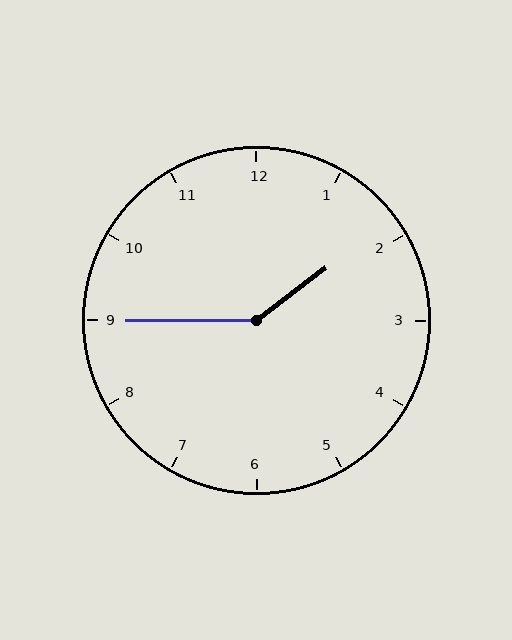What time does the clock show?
1:45.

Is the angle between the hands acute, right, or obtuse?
It is obtuse.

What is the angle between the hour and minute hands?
Approximately 142 degrees.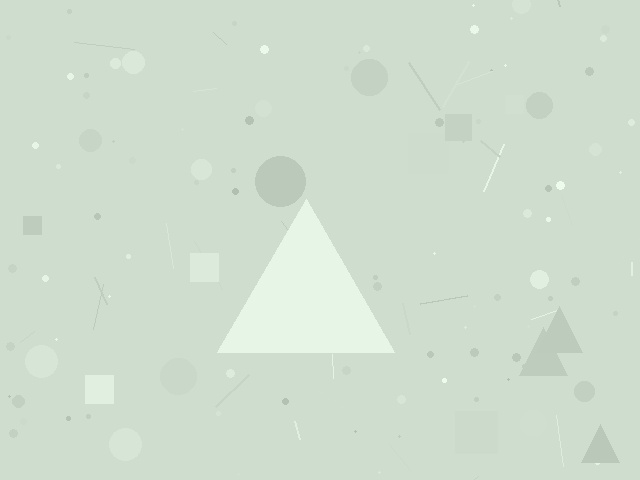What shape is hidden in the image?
A triangle is hidden in the image.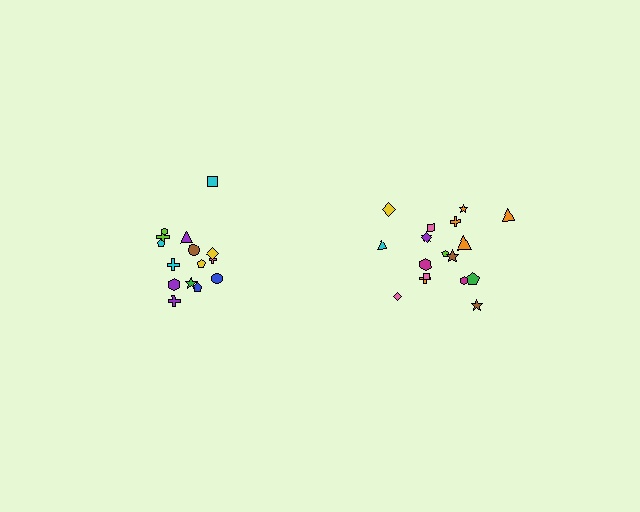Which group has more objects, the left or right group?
The right group.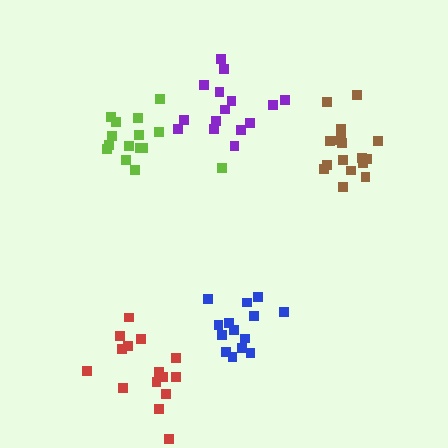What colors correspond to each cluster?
The clusters are colored: purple, lime, blue, brown, red.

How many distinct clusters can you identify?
There are 5 distinct clusters.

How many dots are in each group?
Group 1: 15 dots, Group 2: 15 dots, Group 3: 15 dots, Group 4: 17 dots, Group 5: 15 dots (77 total).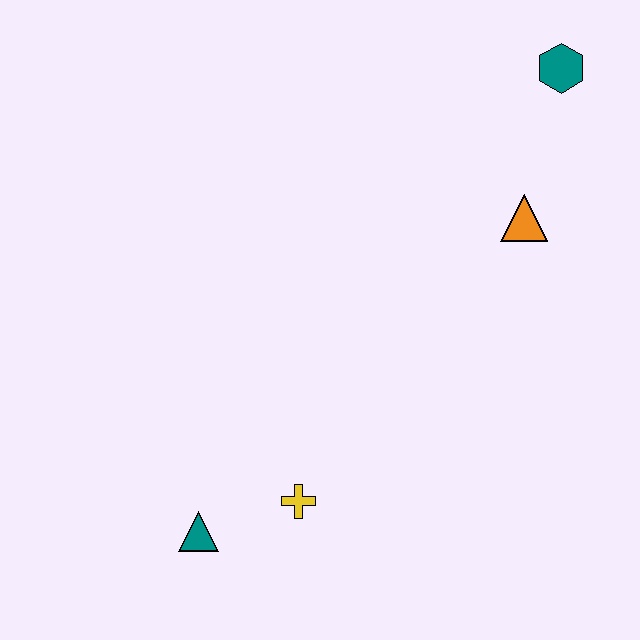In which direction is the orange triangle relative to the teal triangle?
The orange triangle is to the right of the teal triangle.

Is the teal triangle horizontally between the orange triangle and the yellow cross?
No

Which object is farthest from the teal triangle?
The teal hexagon is farthest from the teal triangle.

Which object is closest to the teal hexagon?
The orange triangle is closest to the teal hexagon.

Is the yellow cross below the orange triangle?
Yes